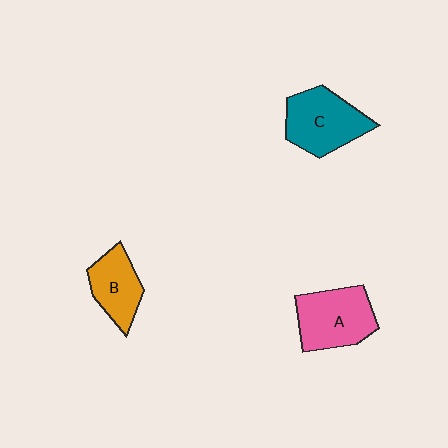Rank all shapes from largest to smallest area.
From largest to smallest: C (teal), A (pink), B (orange).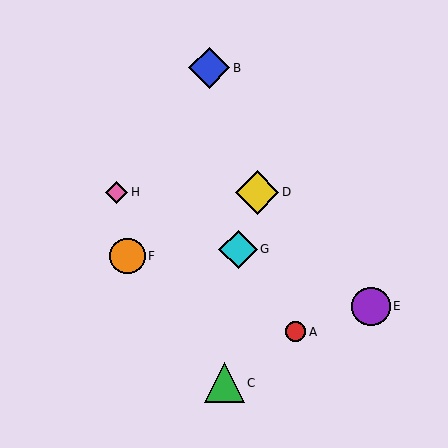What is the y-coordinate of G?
Object G is at y≈249.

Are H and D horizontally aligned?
Yes, both are at y≈192.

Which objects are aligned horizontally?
Objects D, H are aligned horizontally.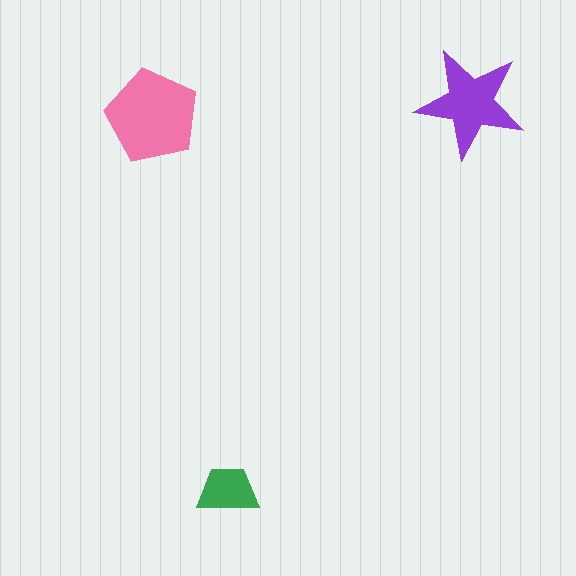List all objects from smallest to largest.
The green trapezoid, the purple star, the pink pentagon.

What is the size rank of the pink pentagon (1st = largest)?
1st.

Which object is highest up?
The purple star is topmost.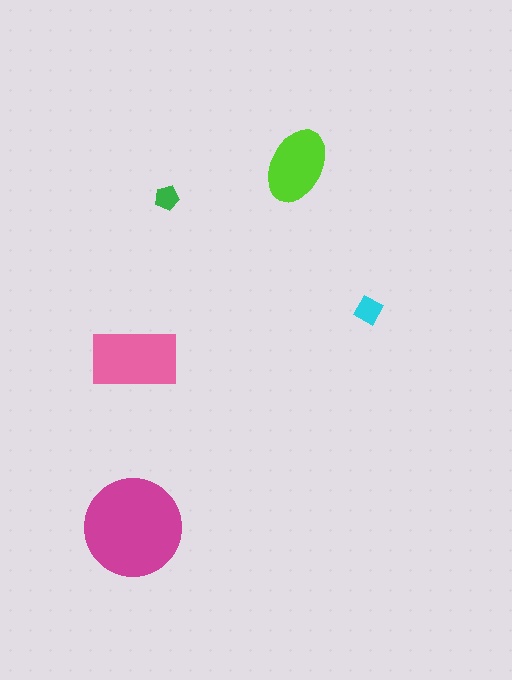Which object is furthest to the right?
The cyan diamond is rightmost.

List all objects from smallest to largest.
The green pentagon, the cyan diamond, the lime ellipse, the pink rectangle, the magenta circle.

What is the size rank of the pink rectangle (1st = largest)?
2nd.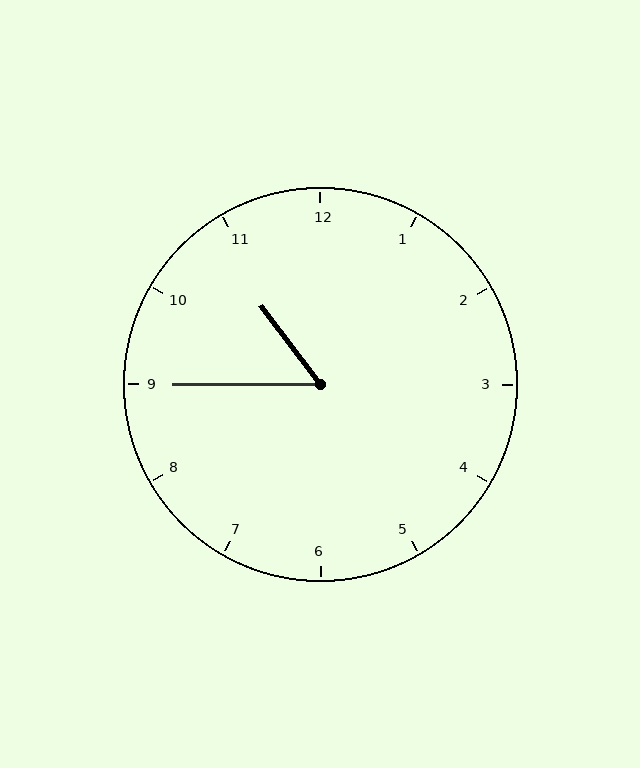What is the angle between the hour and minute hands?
Approximately 52 degrees.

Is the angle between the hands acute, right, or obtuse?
It is acute.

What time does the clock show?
10:45.